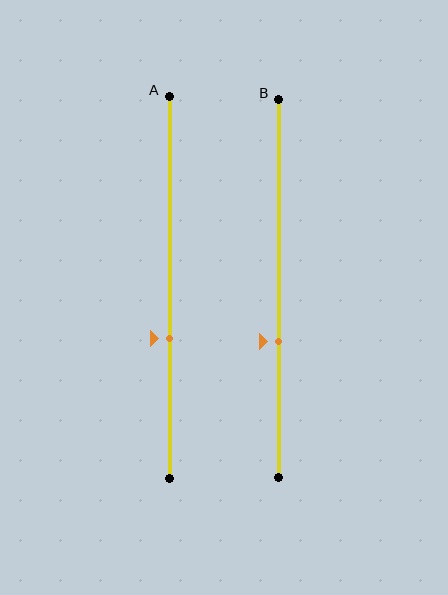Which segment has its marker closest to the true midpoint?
Segment A has its marker closest to the true midpoint.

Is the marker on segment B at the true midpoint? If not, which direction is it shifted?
No, the marker on segment B is shifted downward by about 14% of the segment length.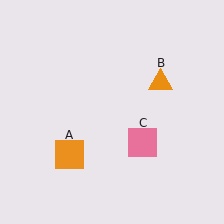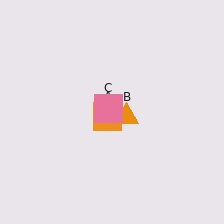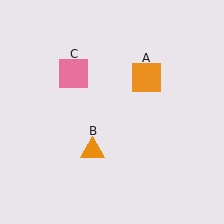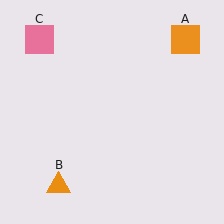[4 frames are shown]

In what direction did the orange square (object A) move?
The orange square (object A) moved up and to the right.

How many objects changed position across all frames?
3 objects changed position: orange square (object A), orange triangle (object B), pink square (object C).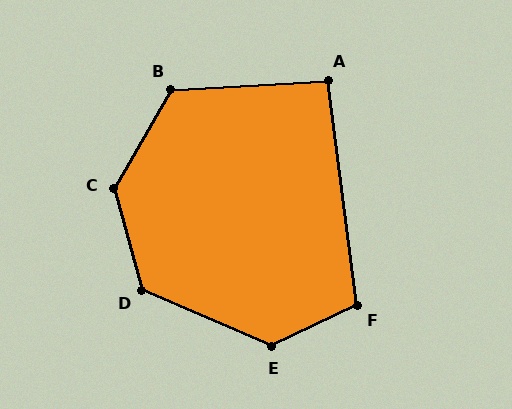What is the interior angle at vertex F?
Approximately 108 degrees (obtuse).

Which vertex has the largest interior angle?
C, at approximately 135 degrees.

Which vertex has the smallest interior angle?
A, at approximately 94 degrees.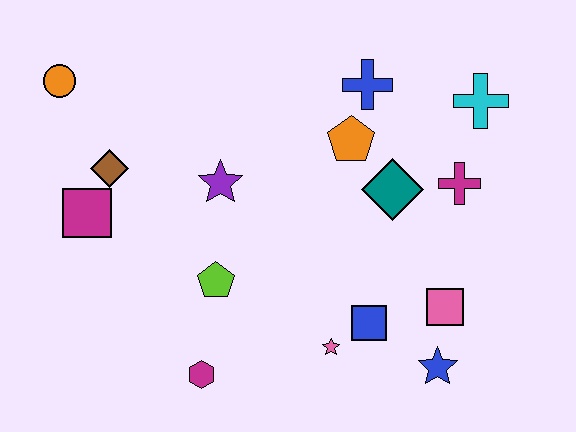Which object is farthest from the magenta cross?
The orange circle is farthest from the magenta cross.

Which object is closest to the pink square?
The blue star is closest to the pink square.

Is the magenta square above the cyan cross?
No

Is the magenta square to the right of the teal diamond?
No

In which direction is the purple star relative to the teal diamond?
The purple star is to the left of the teal diamond.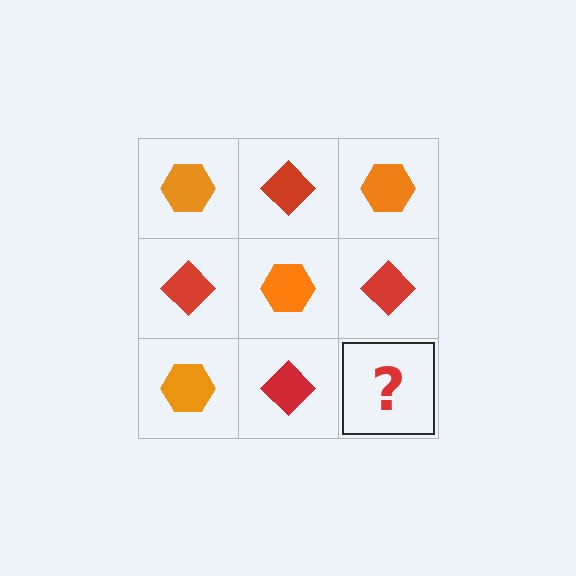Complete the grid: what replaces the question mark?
The question mark should be replaced with an orange hexagon.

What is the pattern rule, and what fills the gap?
The rule is that it alternates orange hexagon and red diamond in a checkerboard pattern. The gap should be filled with an orange hexagon.